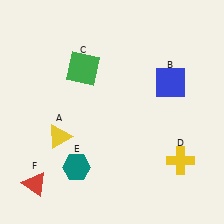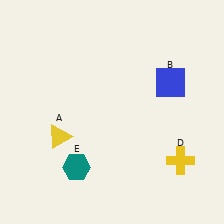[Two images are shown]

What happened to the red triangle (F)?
The red triangle (F) was removed in Image 2. It was in the bottom-left area of Image 1.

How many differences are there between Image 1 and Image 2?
There are 2 differences between the two images.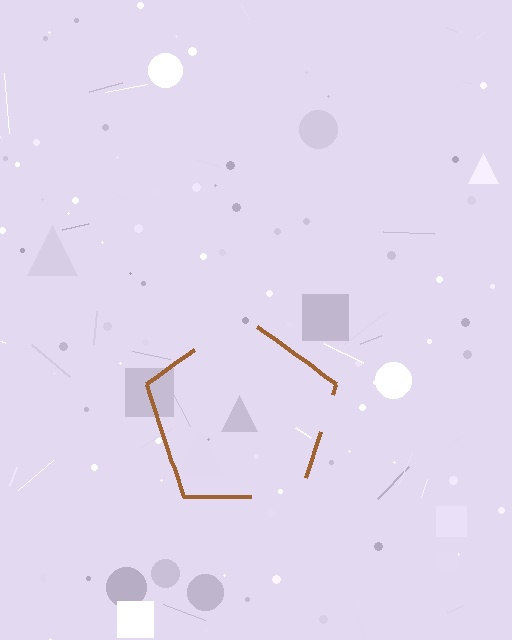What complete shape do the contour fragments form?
The contour fragments form a pentagon.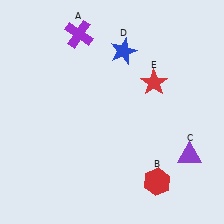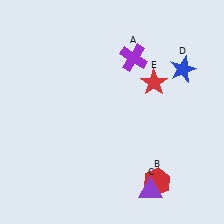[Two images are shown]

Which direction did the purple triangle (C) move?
The purple triangle (C) moved left.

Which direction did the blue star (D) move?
The blue star (D) moved right.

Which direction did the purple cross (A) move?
The purple cross (A) moved right.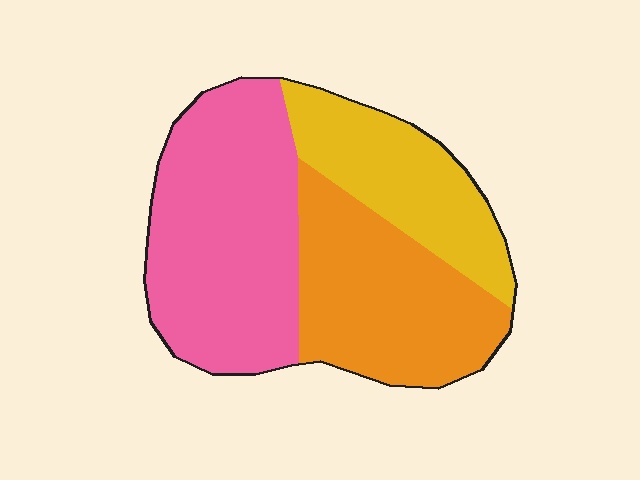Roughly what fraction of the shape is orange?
Orange covers 33% of the shape.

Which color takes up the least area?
Yellow, at roughly 25%.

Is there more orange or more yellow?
Orange.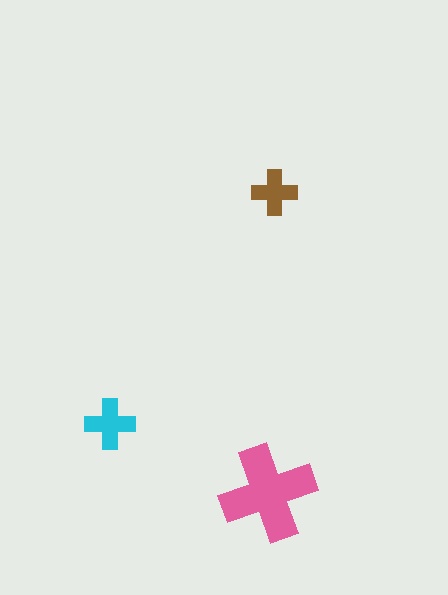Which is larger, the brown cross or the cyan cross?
The cyan one.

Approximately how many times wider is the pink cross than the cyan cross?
About 2 times wider.